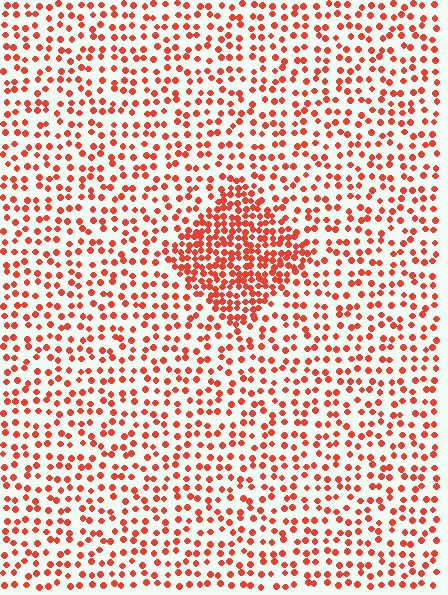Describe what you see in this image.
The image contains small red elements arranged at two different densities. A diamond-shaped region is visible where the elements are more densely packed than the surrounding area.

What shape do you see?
I see a diamond.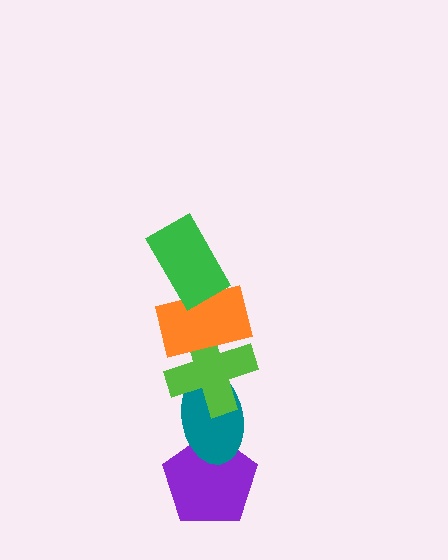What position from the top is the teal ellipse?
The teal ellipse is 4th from the top.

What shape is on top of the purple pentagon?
The teal ellipse is on top of the purple pentagon.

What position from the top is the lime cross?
The lime cross is 3rd from the top.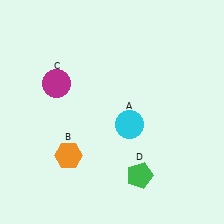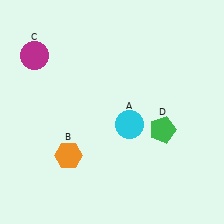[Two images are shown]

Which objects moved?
The objects that moved are: the magenta circle (C), the green pentagon (D).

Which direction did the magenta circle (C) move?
The magenta circle (C) moved up.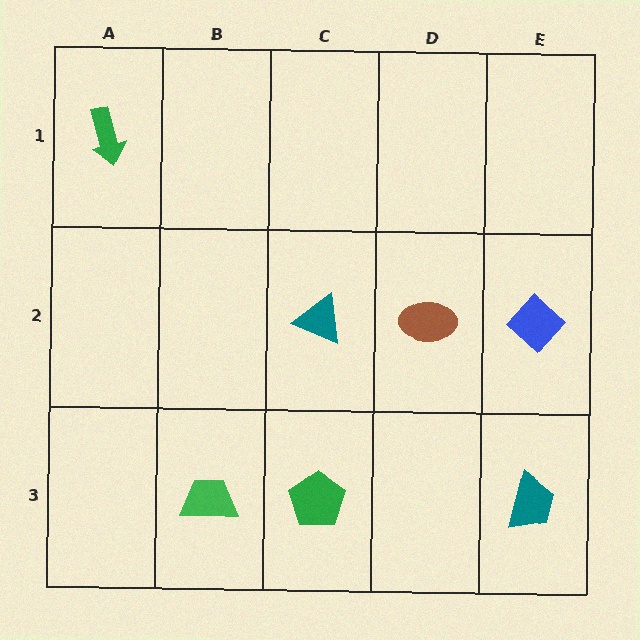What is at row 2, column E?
A blue diamond.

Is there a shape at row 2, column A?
No, that cell is empty.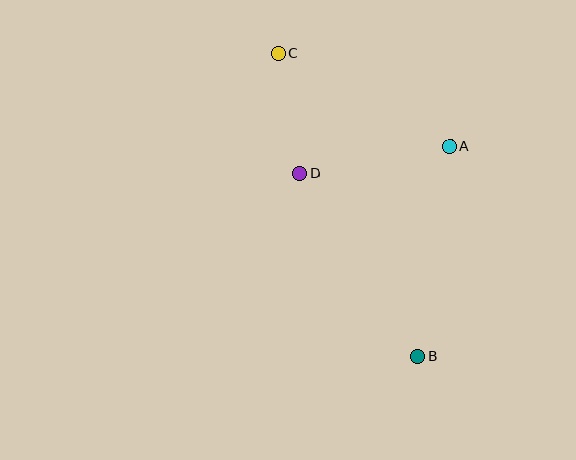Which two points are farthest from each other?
Points B and C are farthest from each other.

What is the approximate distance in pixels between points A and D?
The distance between A and D is approximately 152 pixels.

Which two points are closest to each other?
Points C and D are closest to each other.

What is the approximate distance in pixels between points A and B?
The distance between A and B is approximately 213 pixels.